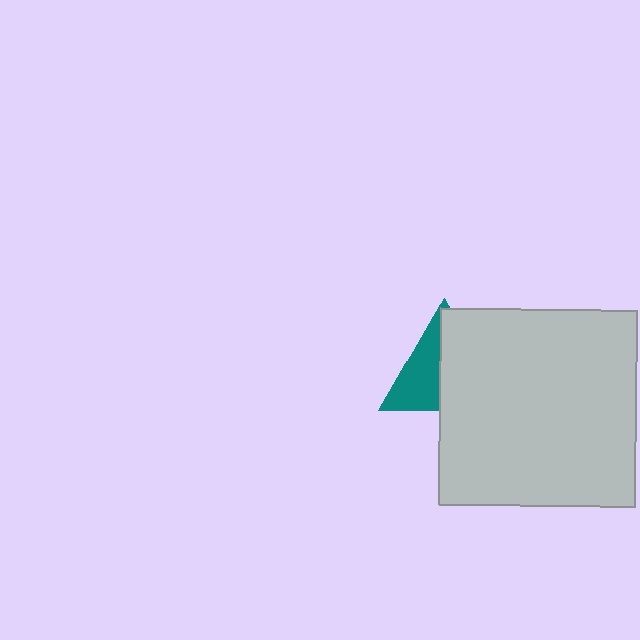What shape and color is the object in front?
The object in front is a light gray square.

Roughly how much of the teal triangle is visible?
A small part of it is visible (roughly 44%).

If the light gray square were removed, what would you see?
You would see the complete teal triangle.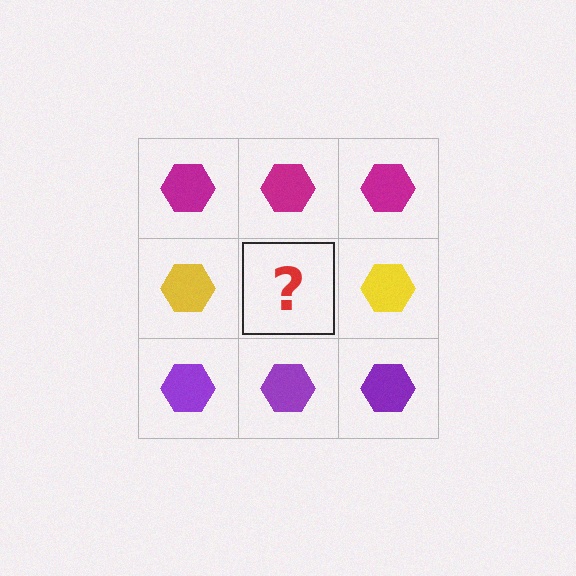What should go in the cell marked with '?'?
The missing cell should contain a yellow hexagon.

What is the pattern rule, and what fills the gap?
The rule is that each row has a consistent color. The gap should be filled with a yellow hexagon.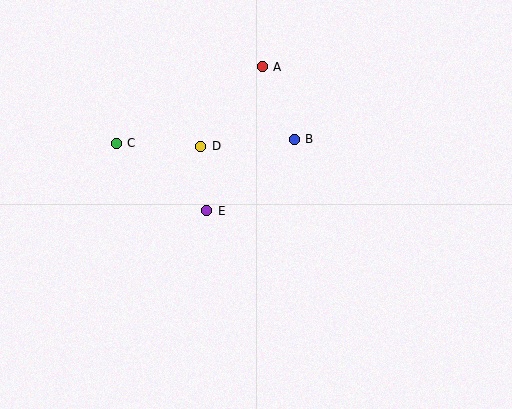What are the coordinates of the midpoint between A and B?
The midpoint between A and B is at (278, 103).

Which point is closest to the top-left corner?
Point C is closest to the top-left corner.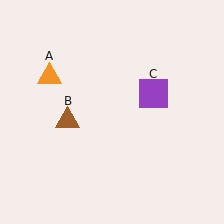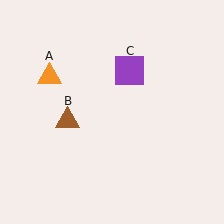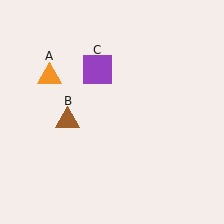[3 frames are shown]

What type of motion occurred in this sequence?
The purple square (object C) rotated counterclockwise around the center of the scene.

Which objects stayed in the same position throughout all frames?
Orange triangle (object A) and brown triangle (object B) remained stationary.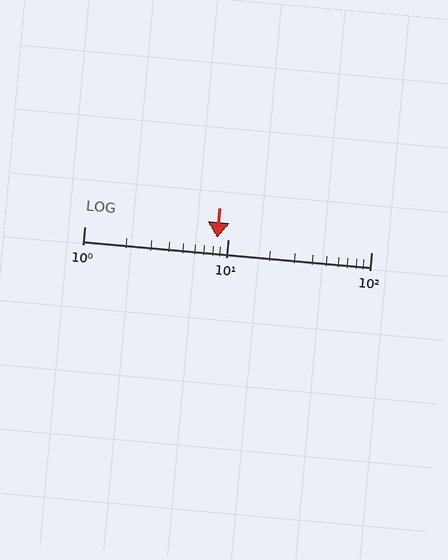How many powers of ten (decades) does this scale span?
The scale spans 2 decades, from 1 to 100.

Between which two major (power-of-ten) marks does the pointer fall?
The pointer is between 1 and 10.